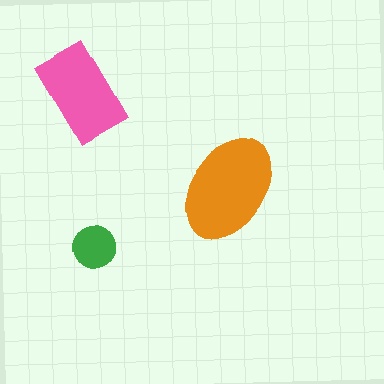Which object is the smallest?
The green circle.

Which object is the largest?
The orange ellipse.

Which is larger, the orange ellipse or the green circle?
The orange ellipse.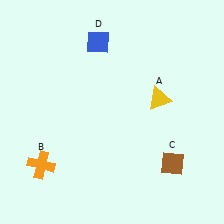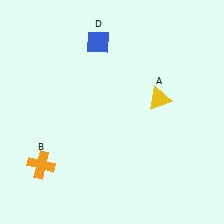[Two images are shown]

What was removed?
The brown diamond (C) was removed in Image 2.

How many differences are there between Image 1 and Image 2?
There is 1 difference between the two images.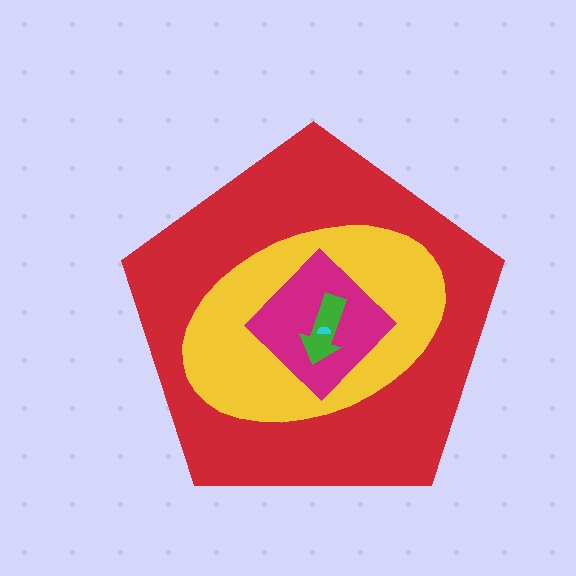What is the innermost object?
The cyan semicircle.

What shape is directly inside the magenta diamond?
The green arrow.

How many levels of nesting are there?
5.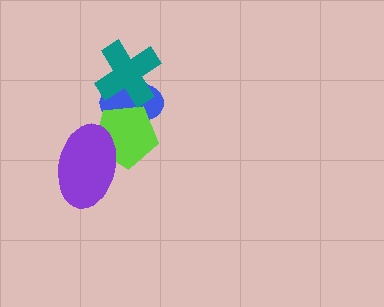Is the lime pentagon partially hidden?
Yes, it is partially covered by another shape.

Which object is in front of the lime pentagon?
The purple ellipse is in front of the lime pentagon.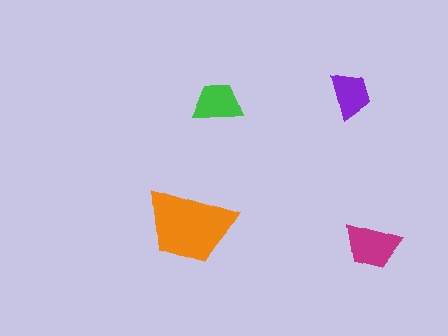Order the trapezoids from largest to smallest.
the orange one, the magenta one, the green one, the purple one.